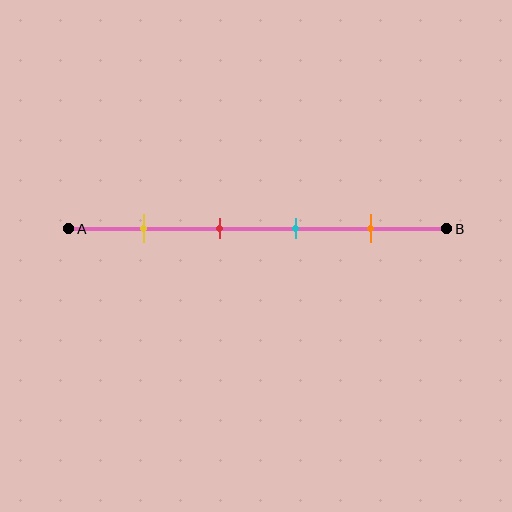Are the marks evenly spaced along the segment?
Yes, the marks are approximately evenly spaced.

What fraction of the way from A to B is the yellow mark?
The yellow mark is approximately 20% (0.2) of the way from A to B.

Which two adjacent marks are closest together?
The red and cyan marks are the closest adjacent pair.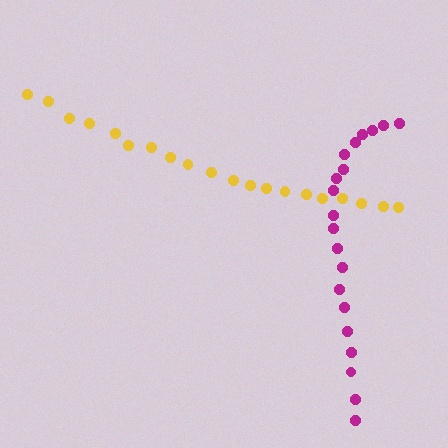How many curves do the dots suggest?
There are 2 distinct paths.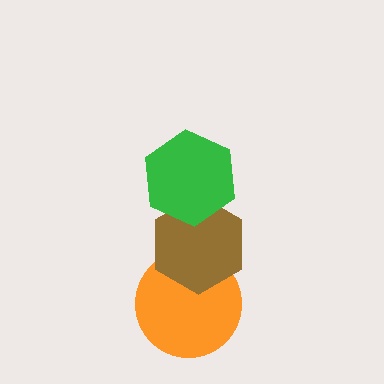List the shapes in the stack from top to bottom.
From top to bottom: the green hexagon, the brown hexagon, the orange circle.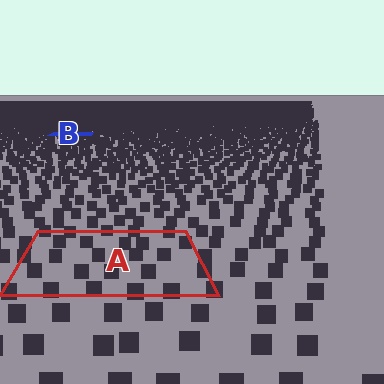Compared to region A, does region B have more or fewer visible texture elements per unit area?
Region B has more texture elements per unit area — they are packed more densely because it is farther away.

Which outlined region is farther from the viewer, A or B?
Region B is farther from the viewer — the texture elements inside it appear smaller and more densely packed.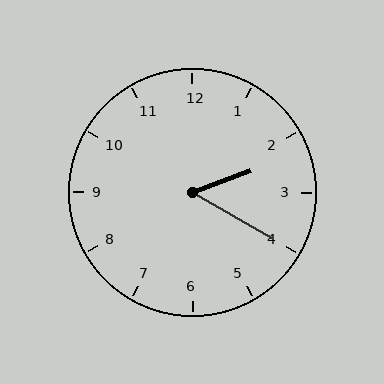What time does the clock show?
2:20.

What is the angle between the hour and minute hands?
Approximately 50 degrees.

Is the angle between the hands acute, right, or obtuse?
It is acute.